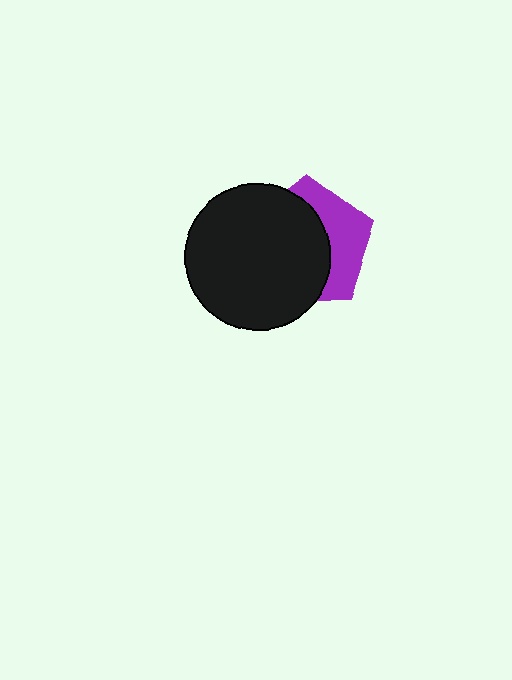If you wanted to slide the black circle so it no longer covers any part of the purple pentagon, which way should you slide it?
Slide it left — that is the most direct way to separate the two shapes.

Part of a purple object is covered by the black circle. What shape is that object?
It is a pentagon.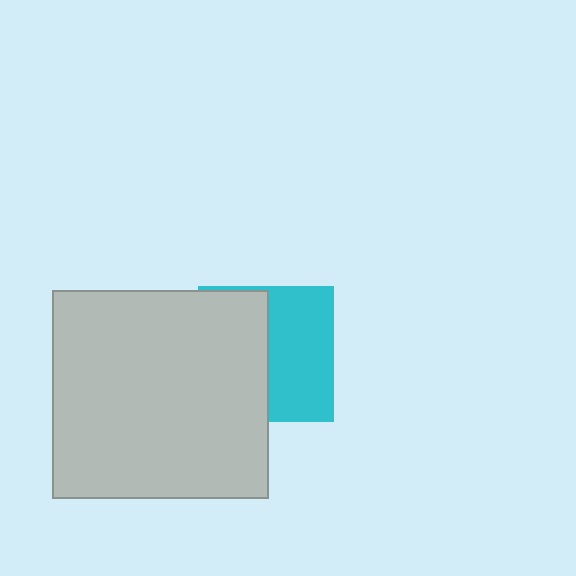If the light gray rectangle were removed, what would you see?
You would see the complete cyan square.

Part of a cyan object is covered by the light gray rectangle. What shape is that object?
It is a square.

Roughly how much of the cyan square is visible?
About half of it is visible (roughly 49%).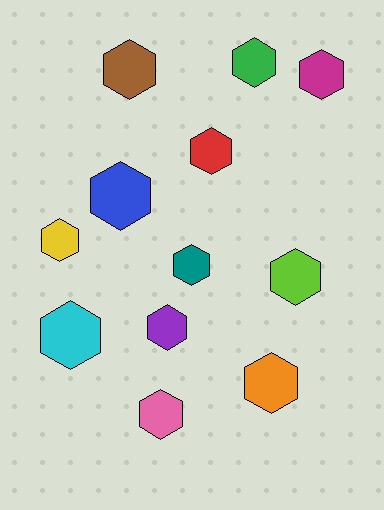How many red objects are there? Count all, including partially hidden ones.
There is 1 red object.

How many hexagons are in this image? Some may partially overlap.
There are 12 hexagons.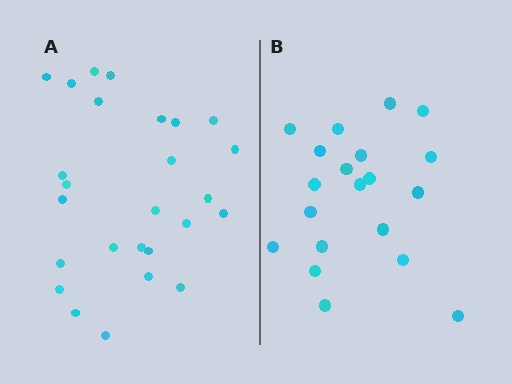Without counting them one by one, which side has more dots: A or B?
Region A (the left region) has more dots.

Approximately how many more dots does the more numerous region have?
Region A has about 6 more dots than region B.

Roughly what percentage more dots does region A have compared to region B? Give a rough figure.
About 30% more.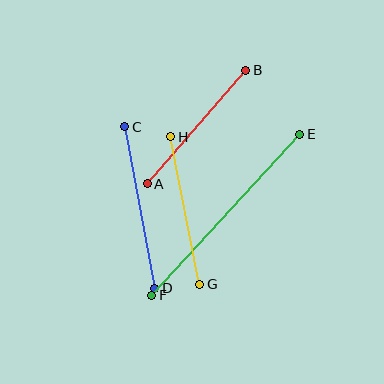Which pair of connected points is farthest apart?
Points E and F are farthest apart.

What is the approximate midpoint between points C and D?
The midpoint is at approximately (140, 207) pixels.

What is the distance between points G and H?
The distance is approximately 150 pixels.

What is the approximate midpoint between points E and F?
The midpoint is at approximately (226, 215) pixels.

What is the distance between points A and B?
The distance is approximately 150 pixels.